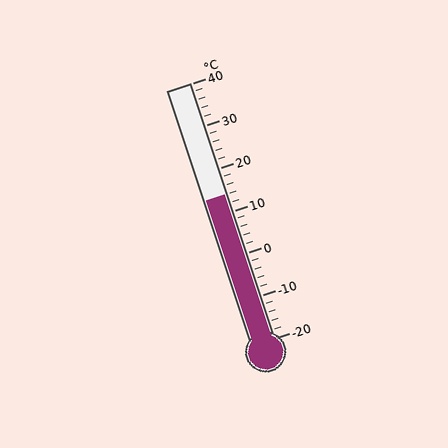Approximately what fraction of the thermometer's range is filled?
The thermometer is filled to approximately 55% of its range.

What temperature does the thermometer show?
The thermometer shows approximately 14°C.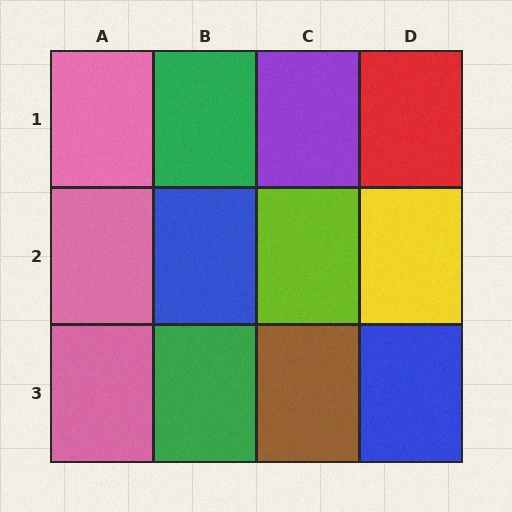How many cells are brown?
1 cell is brown.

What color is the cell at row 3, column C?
Brown.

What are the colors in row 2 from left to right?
Pink, blue, lime, yellow.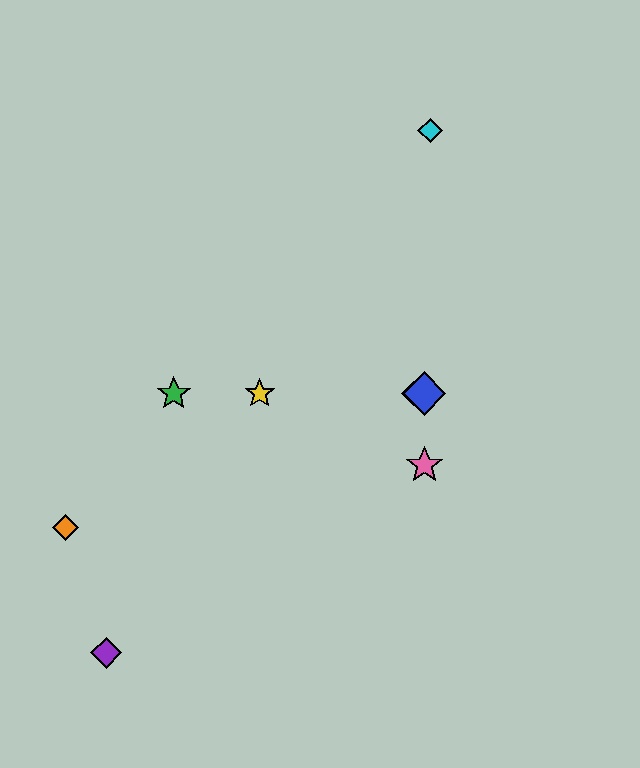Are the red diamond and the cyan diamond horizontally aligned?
No, the red diamond is at y≈394 and the cyan diamond is at y≈130.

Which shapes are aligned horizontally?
The red diamond, the blue diamond, the green star, the yellow star are aligned horizontally.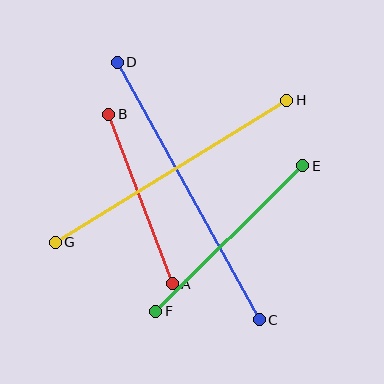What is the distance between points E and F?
The distance is approximately 207 pixels.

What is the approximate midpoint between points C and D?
The midpoint is at approximately (188, 191) pixels.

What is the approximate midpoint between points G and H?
The midpoint is at approximately (171, 171) pixels.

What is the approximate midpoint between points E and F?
The midpoint is at approximately (229, 239) pixels.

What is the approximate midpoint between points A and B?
The midpoint is at approximately (140, 199) pixels.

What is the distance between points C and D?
The distance is approximately 294 pixels.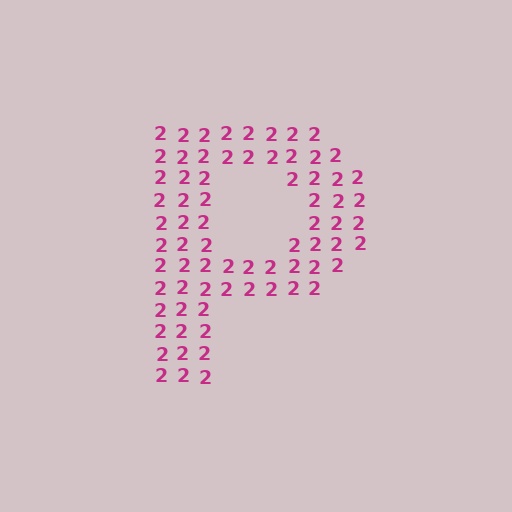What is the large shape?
The large shape is the letter P.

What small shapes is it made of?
It is made of small digit 2's.